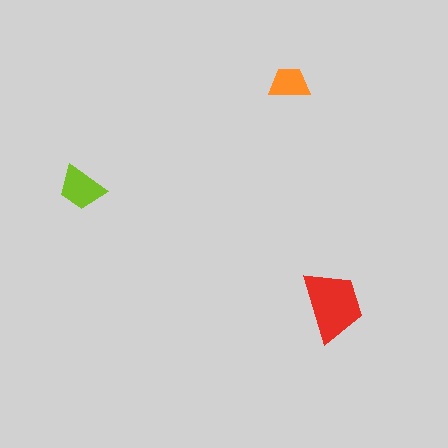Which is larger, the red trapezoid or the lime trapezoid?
The red one.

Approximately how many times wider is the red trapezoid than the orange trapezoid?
About 2 times wider.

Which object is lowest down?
The red trapezoid is bottommost.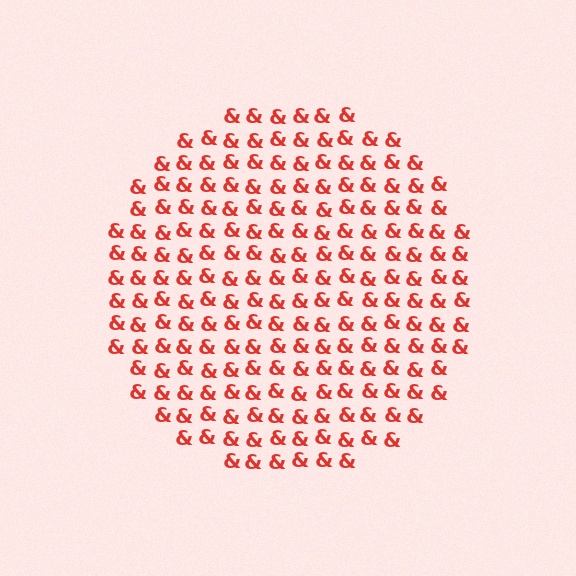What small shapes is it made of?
It is made of small ampersands.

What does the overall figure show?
The overall figure shows a circle.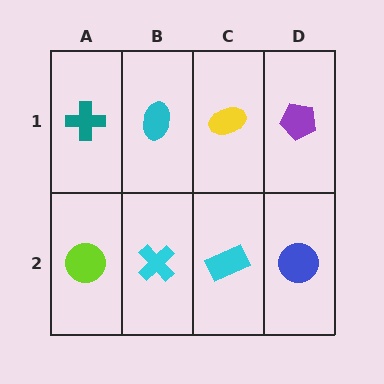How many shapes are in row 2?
4 shapes.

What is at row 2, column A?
A lime circle.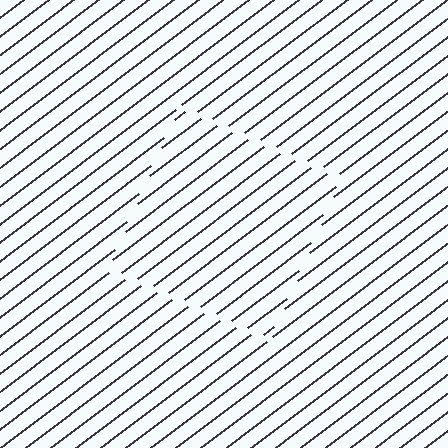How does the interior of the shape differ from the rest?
The interior of the shape contains the same grating, shifted by half a period — the contour is defined by the phase discontinuity where line-ends from the inner and outer gratings abut.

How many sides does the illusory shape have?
4 sides — the line-ends trace a square.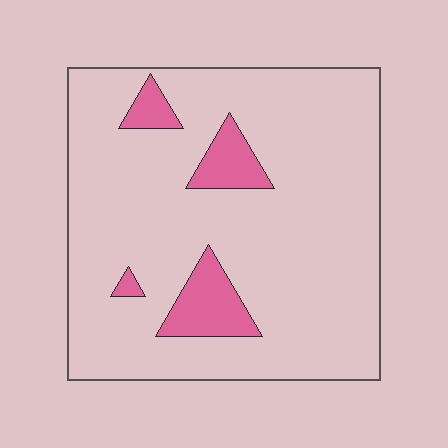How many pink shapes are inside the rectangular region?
4.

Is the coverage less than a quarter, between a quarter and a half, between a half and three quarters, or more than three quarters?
Less than a quarter.